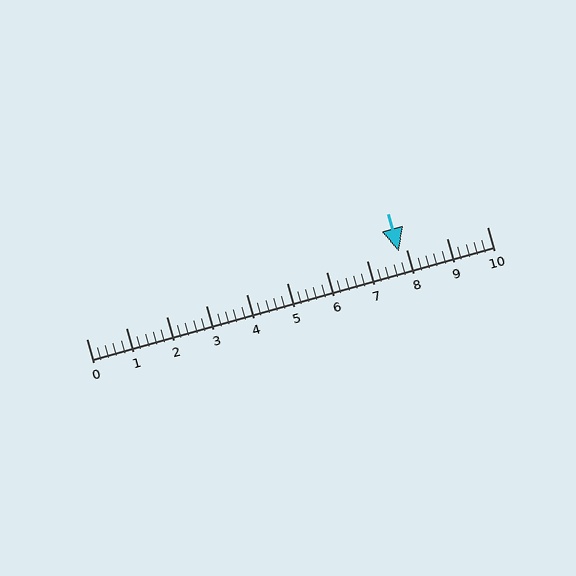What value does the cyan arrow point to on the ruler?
The cyan arrow points to approximately 7.8.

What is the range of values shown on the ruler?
The ruler shows values from 0 to 10.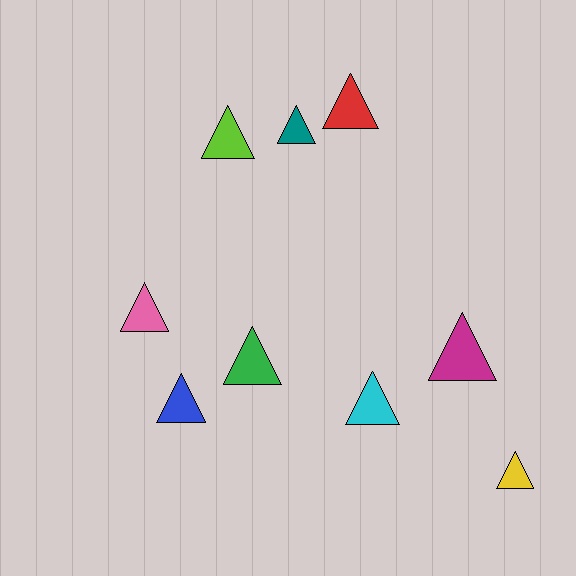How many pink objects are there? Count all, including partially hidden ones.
There is 1 pink object.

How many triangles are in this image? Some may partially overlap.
There are 9 triangles.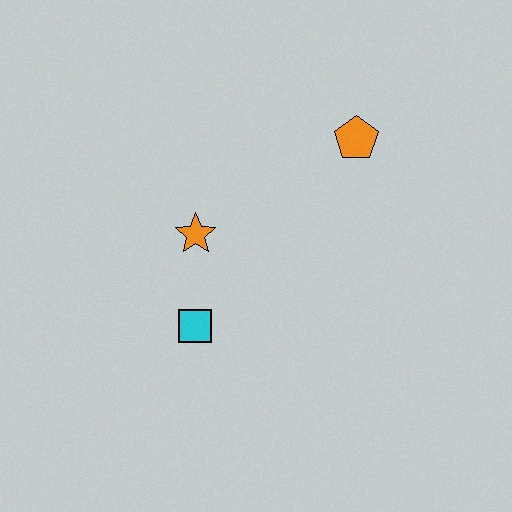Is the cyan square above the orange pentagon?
No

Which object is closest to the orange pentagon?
The orange star is closest to the orange pentagon.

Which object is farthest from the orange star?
The orange pentagon is farthest from the orange star.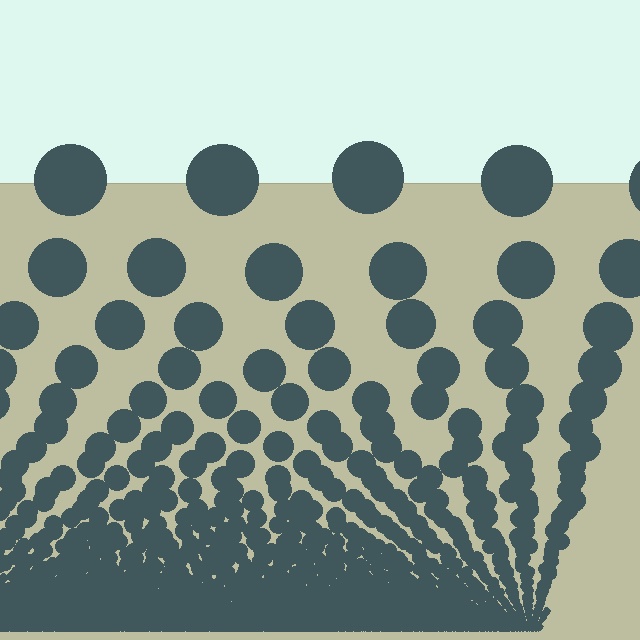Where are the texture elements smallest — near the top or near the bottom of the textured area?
Near the bottom.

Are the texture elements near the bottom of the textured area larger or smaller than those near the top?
Smaller. The gradient is inverted — elements near the bottom are smaller and denser.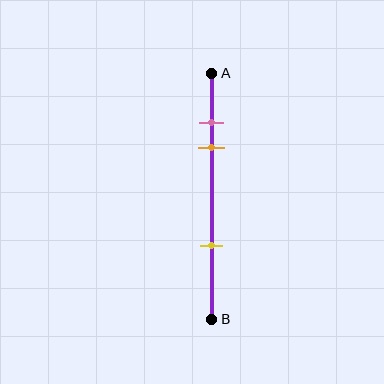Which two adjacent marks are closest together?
The pink and orange marks are the closest adjacent pair.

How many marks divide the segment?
There are 3 marks dividing the segment.